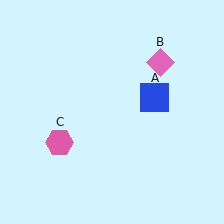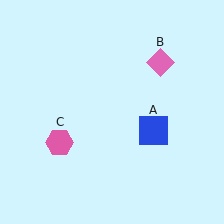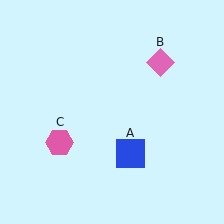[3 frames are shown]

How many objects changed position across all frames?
1 object changed position: blue square (object A).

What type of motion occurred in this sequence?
The blue square (object A) rotated clockwise around the center of the scene.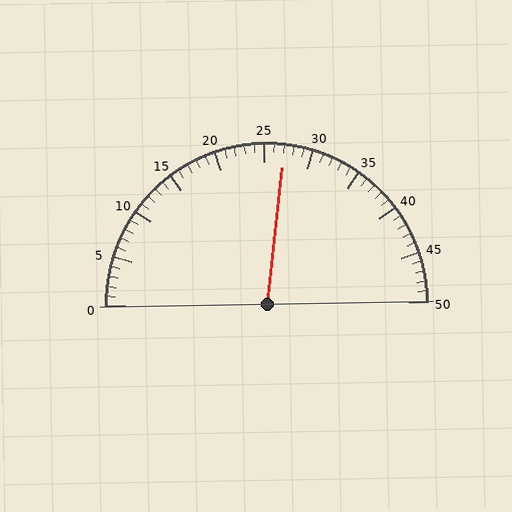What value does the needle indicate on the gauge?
The needle indicates approximately 27.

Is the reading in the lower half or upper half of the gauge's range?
The reading is in the upper half of the range (0 to 50).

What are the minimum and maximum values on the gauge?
The gauge ranges from 0 to 50.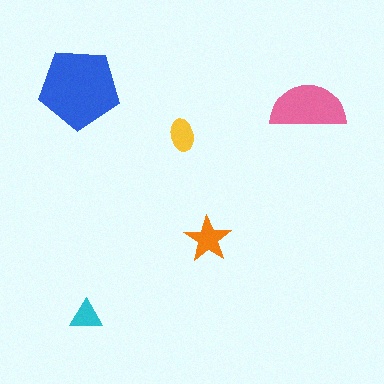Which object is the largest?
The blue pentagon.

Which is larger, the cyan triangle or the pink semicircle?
The pink semicircle.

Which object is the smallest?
The cyan triangle.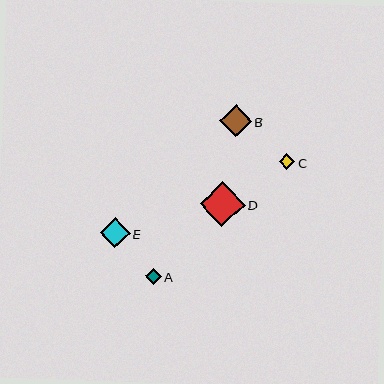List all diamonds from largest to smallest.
From largest to smallest: D, B, E, A, C.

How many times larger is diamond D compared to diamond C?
Diamond D is approximately 2.9 times the size of diamond C.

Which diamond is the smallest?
Diamond C is the smallest with a size of approximately 16 pixels.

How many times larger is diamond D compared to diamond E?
Diamond D is approximately 1.5 times the size of diamond E.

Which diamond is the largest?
Diamond D is the largest with a size of approximately 45 pixels.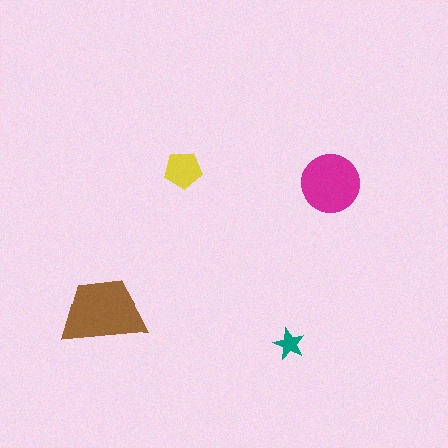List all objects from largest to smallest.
The brown trapezoid, the magenta circle, the yellow pentagon, the teal star.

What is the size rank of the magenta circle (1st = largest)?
2nd.